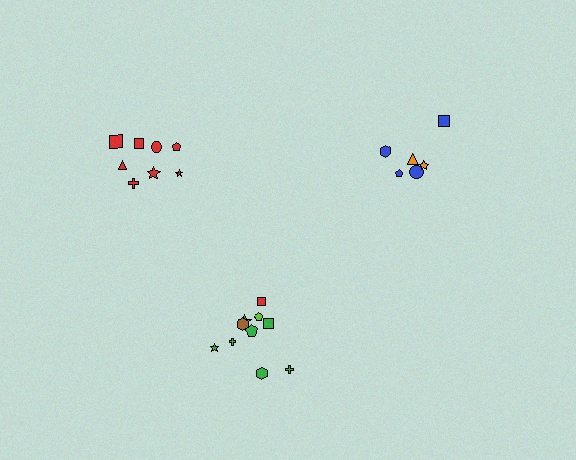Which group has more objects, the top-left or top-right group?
The top-left group.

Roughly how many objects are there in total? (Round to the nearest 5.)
Roughly 25 objects in total.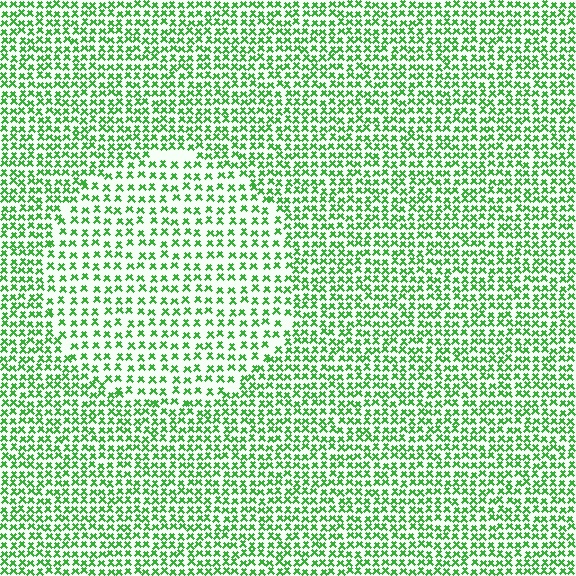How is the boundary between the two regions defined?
The boundary is defined by a change in element density (approximately 1.6x ratio). All elements are the same color, size, and shape.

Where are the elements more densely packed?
The elements are more densely packed outside the circle boundary.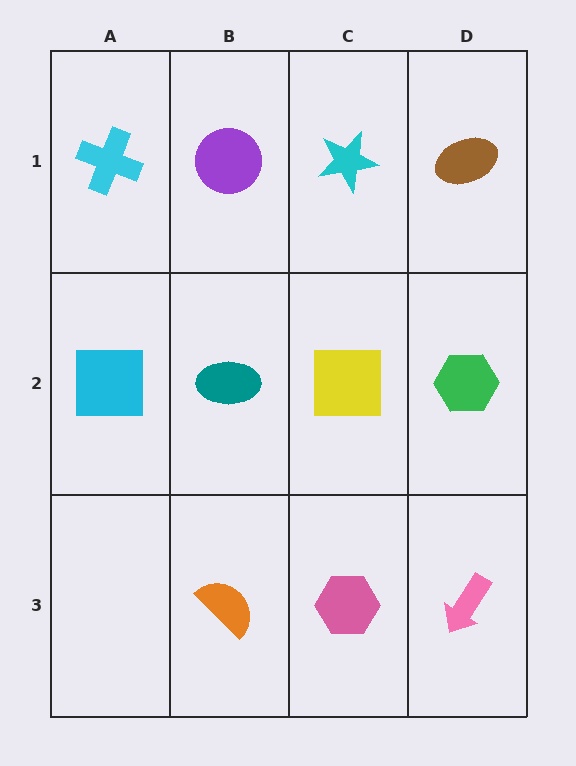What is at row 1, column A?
A cyan cross.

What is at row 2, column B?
A teal ellipse.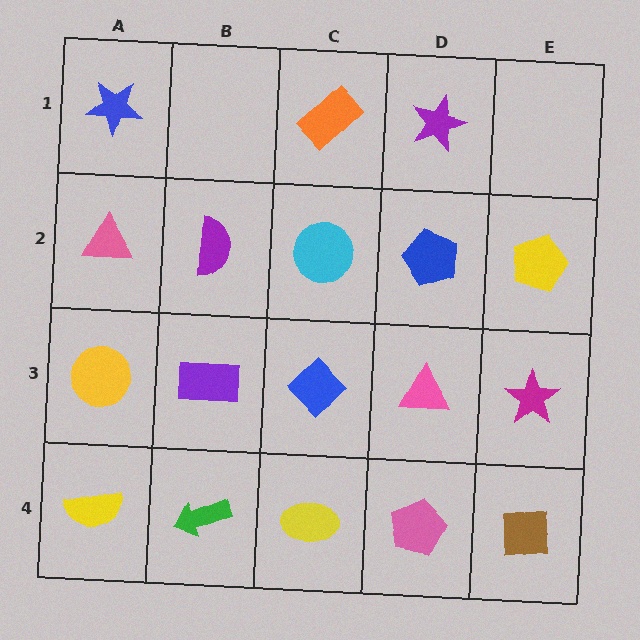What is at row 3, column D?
A pink triangle.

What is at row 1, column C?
An orange rectangle.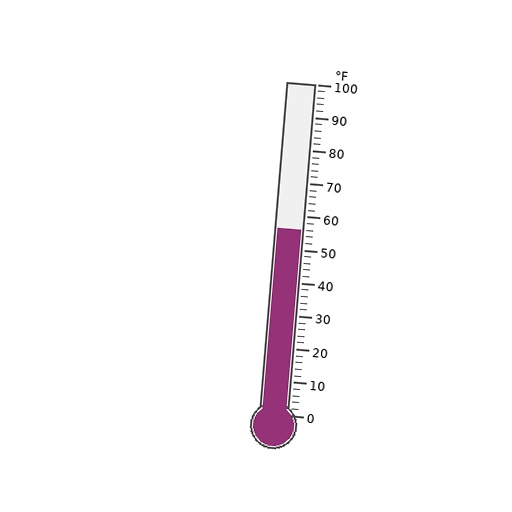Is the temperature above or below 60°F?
The temperature is below 60°F.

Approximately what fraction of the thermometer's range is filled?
The thermometer is filled to approximately 55% of its range.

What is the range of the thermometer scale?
The thermometer scale ranges from 0°F to 100°F.